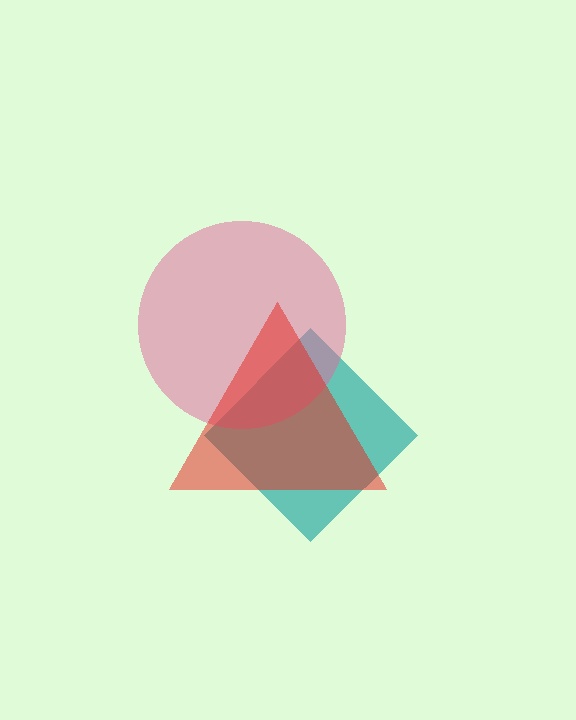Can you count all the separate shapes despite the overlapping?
Yes, there are 3 separate shapes.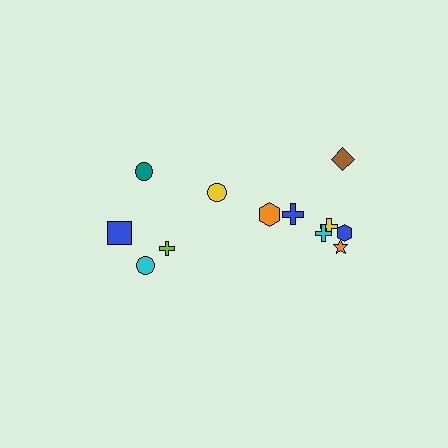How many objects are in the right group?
There are 7 objects.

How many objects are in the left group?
There are 5 objects.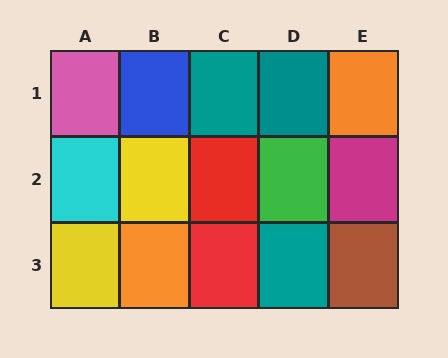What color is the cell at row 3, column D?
Teal.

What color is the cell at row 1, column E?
Orange.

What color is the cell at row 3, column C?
Red.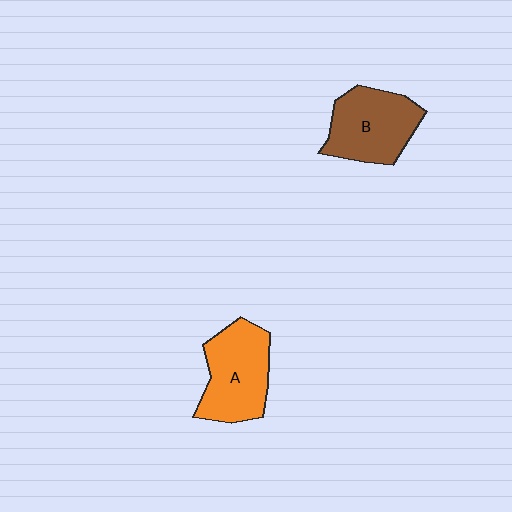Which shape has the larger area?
Shape A (orange).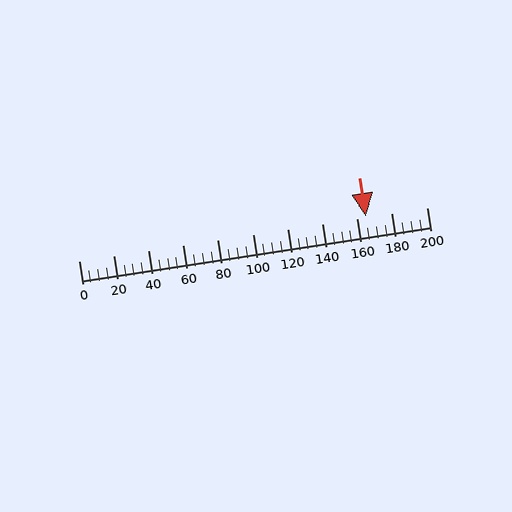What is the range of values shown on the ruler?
The ruler shows values from 0 to 200.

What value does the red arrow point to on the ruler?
The red arrow points to approximately 165.